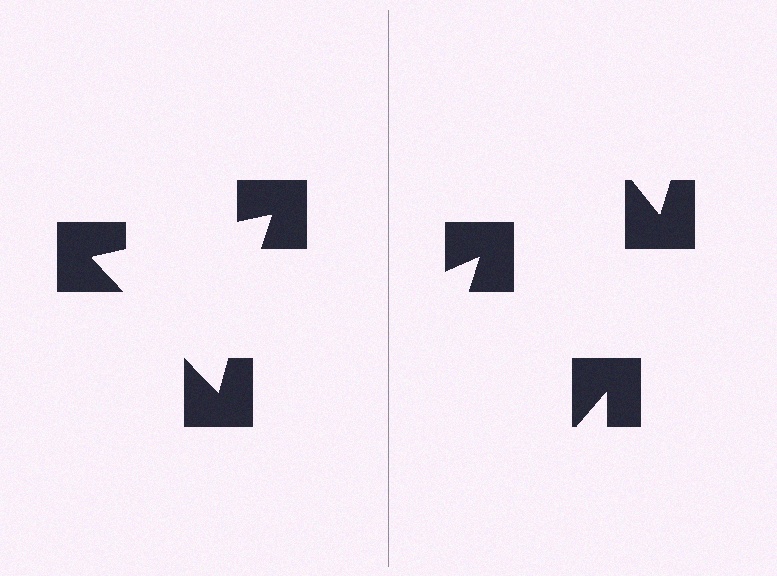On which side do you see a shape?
An illusory triangle appears on the left side. On the right side the wedge cuts are rotated, so no coherent shape forms.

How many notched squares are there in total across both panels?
6 — 3 on each side.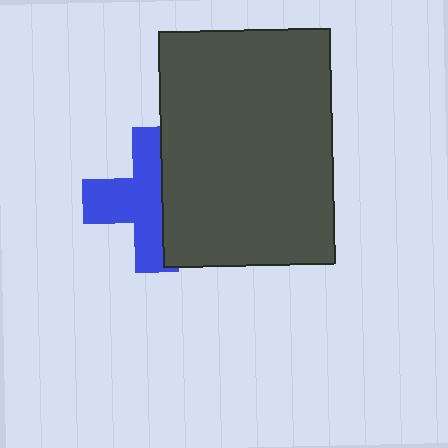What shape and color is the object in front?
The object in front is a dark gray rectangle.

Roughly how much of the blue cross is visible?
About half of it is visible (roughly 58%).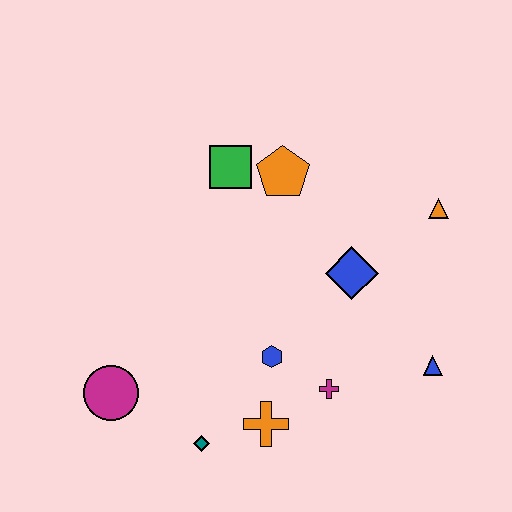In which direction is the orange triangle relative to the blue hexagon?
The orange triangle is to the right of the blue hexagon.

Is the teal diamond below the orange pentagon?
Yes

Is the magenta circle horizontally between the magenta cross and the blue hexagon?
No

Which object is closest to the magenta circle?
The teal diamond is closest to the magenta circle.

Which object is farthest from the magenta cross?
The green square is farthest from the magenta cross.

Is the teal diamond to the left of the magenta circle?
No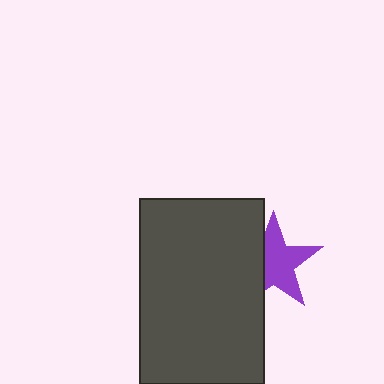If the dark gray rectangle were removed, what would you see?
You would see the complete purple star.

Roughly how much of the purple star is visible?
Most of it is visible (roughly 65%).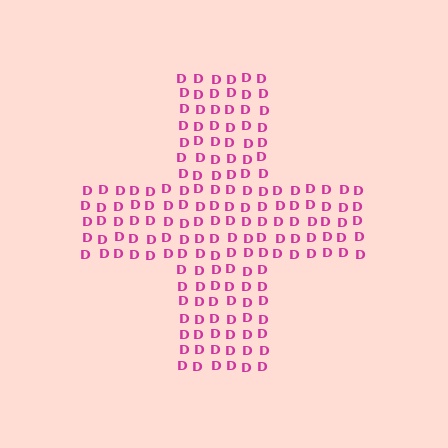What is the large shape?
The large shape is a cross.